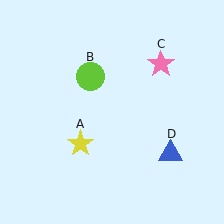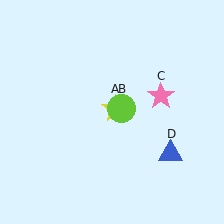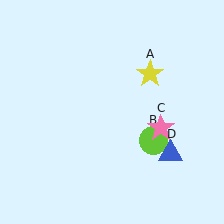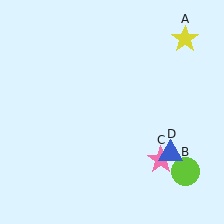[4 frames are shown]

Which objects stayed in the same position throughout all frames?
Blue triangle (object D) remained stationary.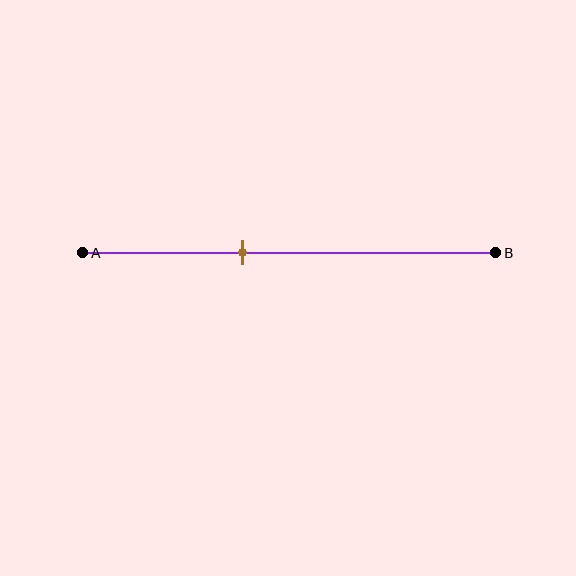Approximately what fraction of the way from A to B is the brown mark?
The brown mark is approximately 40% of the way from A to B.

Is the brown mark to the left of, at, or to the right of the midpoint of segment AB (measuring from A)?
The brown mark is to the left of the midpoint of segment AB.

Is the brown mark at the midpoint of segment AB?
No, the mark is at about 40% from A, not at the 50% midpoint.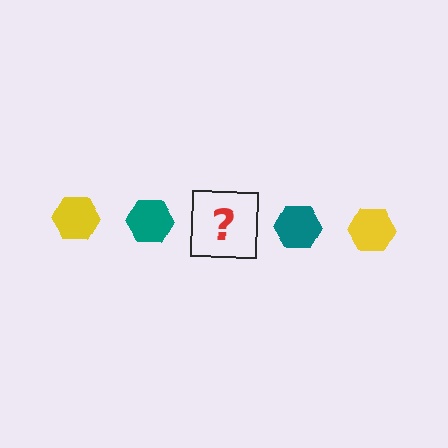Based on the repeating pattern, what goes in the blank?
The blank should be a yellow hexagon.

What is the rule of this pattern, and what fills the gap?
The rule is that the pattern cycles through yellow, teal hexagons. The gap should be filled with a yellow hexagon.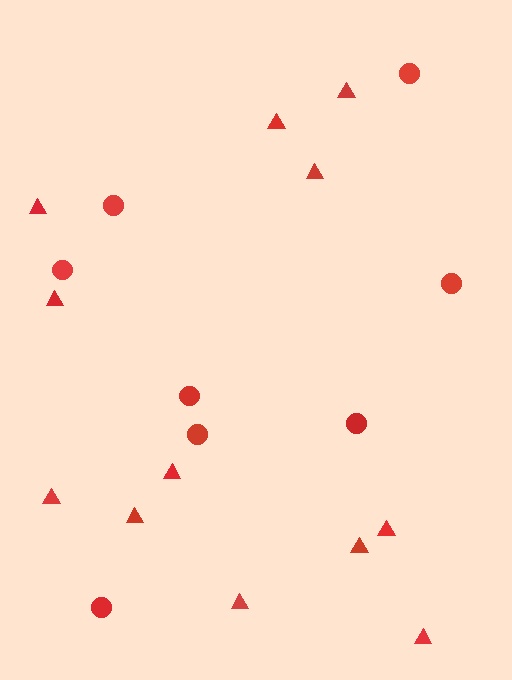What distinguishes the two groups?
There are 2 groups: one group of triangles (12) and one group of circles (8).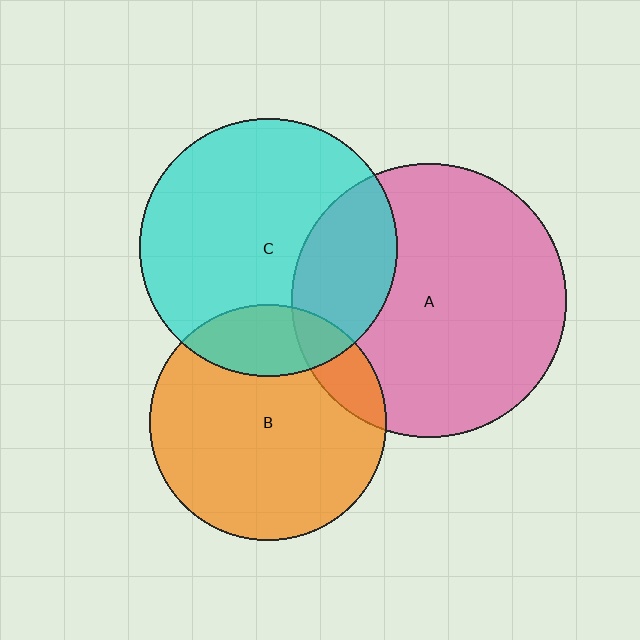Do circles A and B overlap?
Yes.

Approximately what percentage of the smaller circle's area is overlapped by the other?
Approximately 15%.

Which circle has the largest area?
Circle A (pink).